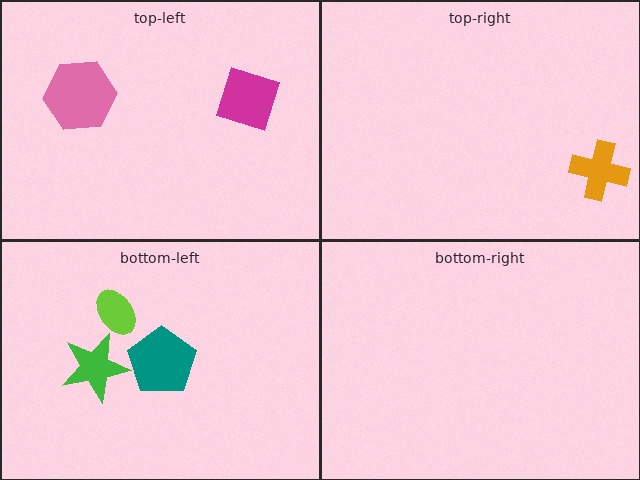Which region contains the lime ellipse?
The bottom-left region.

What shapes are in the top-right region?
The orange cross.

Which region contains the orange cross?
The top-right region.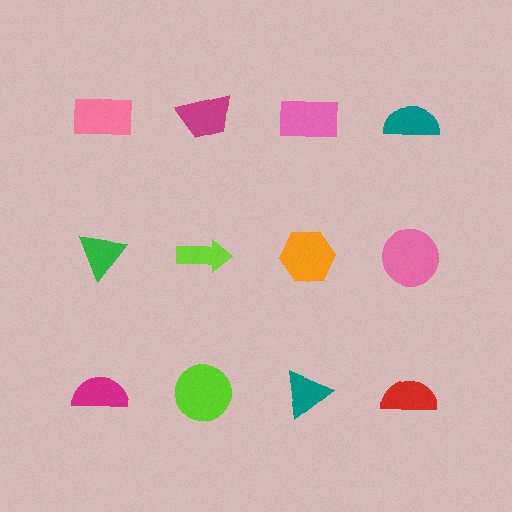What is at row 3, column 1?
A magenta semicircle.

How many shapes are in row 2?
4 shapes.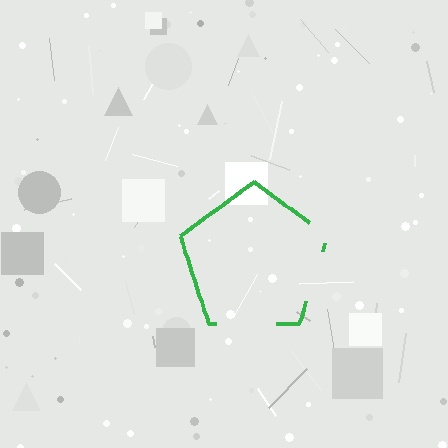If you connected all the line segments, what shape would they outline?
They would outline a pentagon.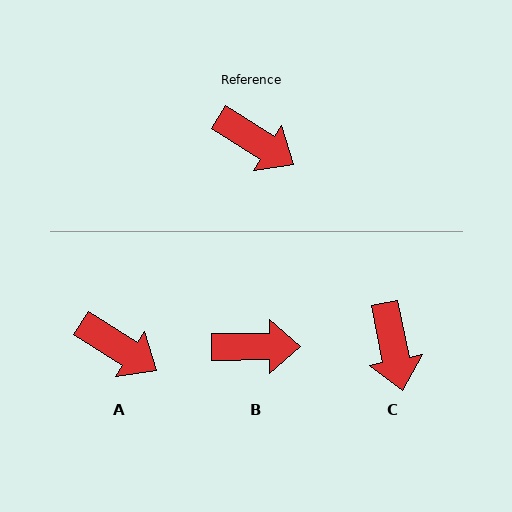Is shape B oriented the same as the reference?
No, it is off by about 33 degrees.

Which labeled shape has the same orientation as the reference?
A.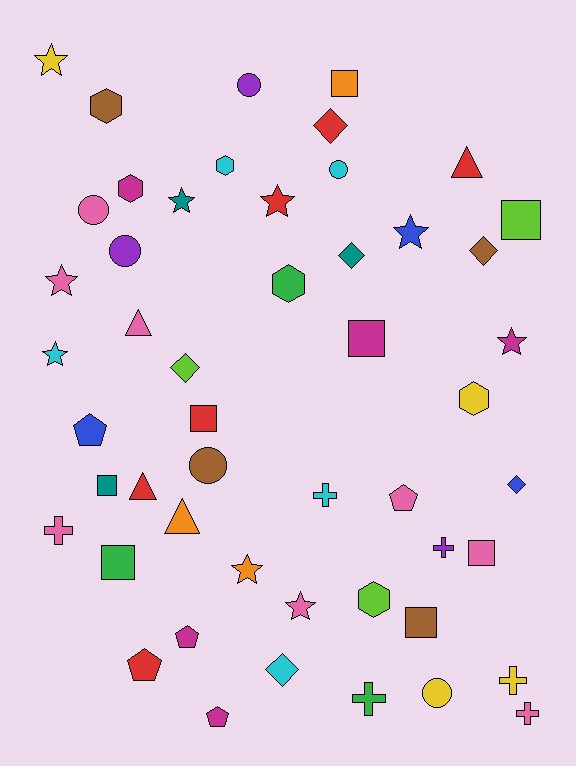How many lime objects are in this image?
There are 3 lime objects.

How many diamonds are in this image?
There are 6 diamonds.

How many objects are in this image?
There are 50 objects.